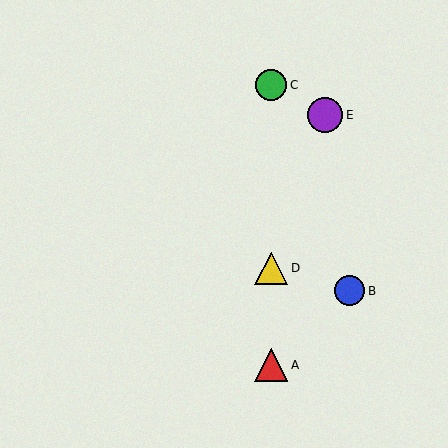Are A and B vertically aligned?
No, A is at x≈271 and B is at x≈350.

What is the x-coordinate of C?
Object C is at x≈271.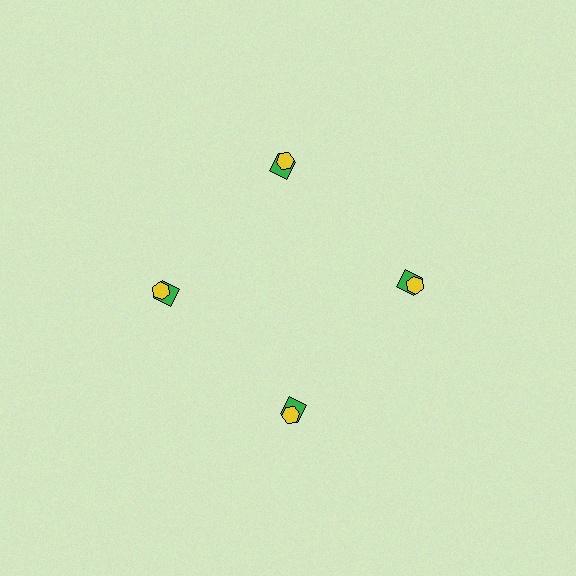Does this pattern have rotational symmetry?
Yes, this pattern has 4-fold rotational symmetry. It looks the same after rotating 90 degrees around the center.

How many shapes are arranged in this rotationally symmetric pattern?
There are 8 shapes, arranged in 4 groups of 2.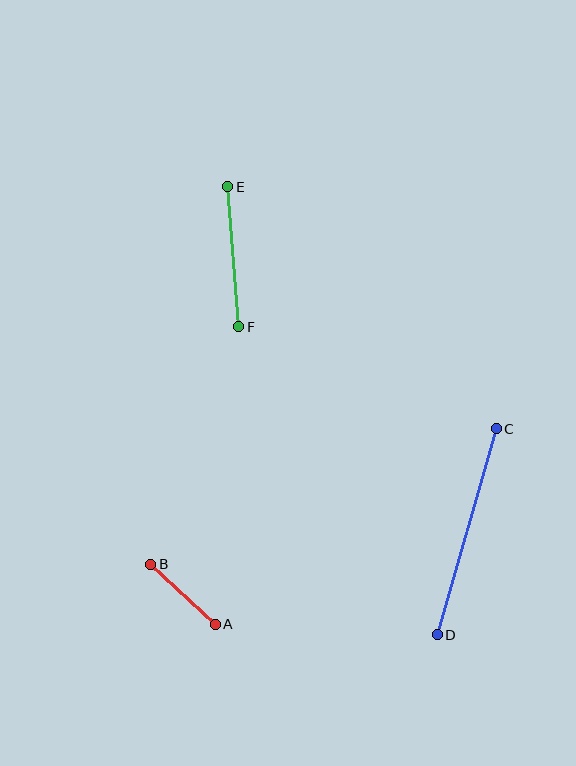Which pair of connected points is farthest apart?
Points C and D are farthest apart.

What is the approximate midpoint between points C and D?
The midpoint is at approximately (467, 532) pixels.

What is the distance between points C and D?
The distance is approximately 215 pixels.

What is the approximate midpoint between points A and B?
The midpoint is at approximately (183, 594) pixels.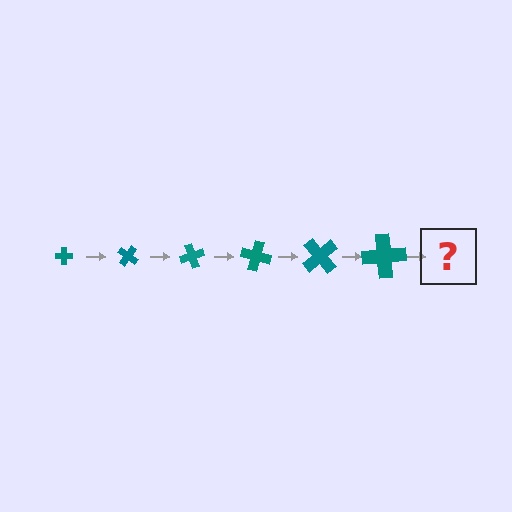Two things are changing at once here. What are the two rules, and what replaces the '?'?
The two rules are that the cross grows larger each step and it rotates 35 degrees each step. The '?' should be a cross, larger than the previous one and rotated 210 degrees from the start.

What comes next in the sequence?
The next element should be a cross, larger than the previous one and rotated 210 degrees from the start.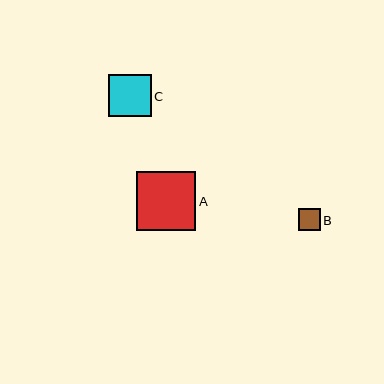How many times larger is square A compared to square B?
Square A is approximately 2.8 times the size of square B.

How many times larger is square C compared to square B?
Square C is approximately 2.0 times the size of square B.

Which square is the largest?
Square A is the largest with a size of approximately 59 pixels.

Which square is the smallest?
Square B is the smallest with a size of approximately 21 pixels.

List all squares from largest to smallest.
From largest to smallest: A, C, B.